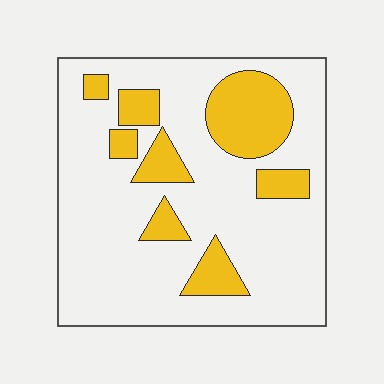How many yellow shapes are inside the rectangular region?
8.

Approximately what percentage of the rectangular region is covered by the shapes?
Approximately 20%.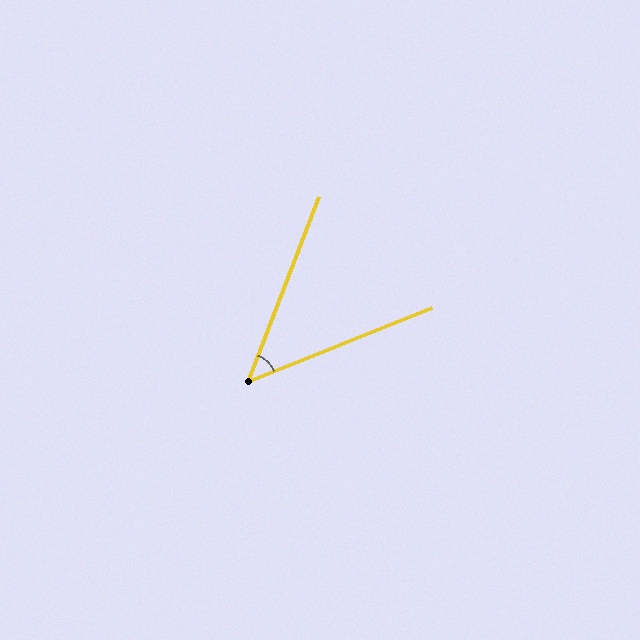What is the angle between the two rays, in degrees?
Approximately 47 degrees.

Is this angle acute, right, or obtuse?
It is acute.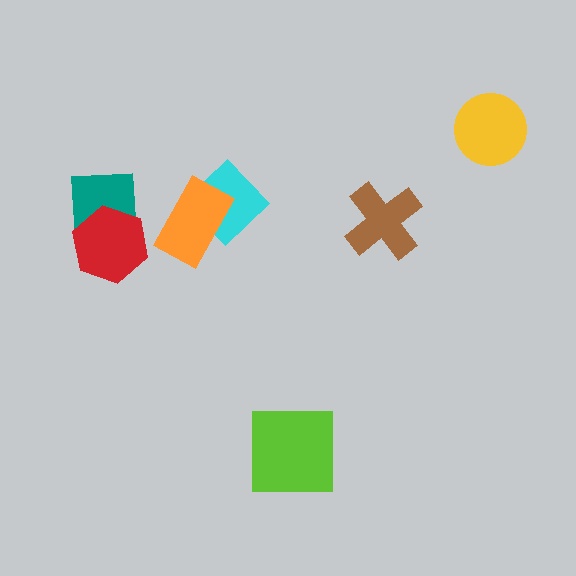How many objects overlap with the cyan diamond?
1 object overlaps with the cyan diamond.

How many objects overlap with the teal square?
1 object overlaps with the teal square.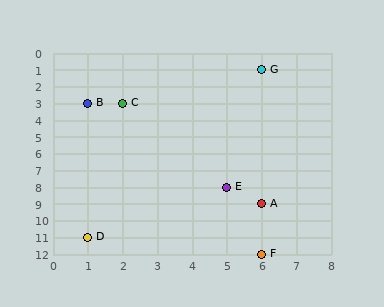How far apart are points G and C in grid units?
Points G and C are 4 columns and 2 rows apart (about 4.5 grid units diagonally).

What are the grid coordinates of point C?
Point C is at grid coordinates (2, 3).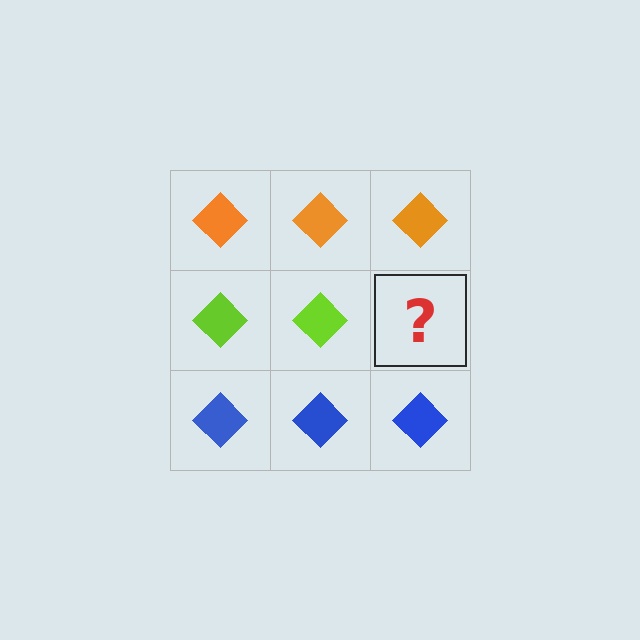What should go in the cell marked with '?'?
The missing cell should contain a lime diamond.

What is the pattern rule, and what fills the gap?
The rule is that each row has a consistent color. The gap should be filled with a lime diamond.